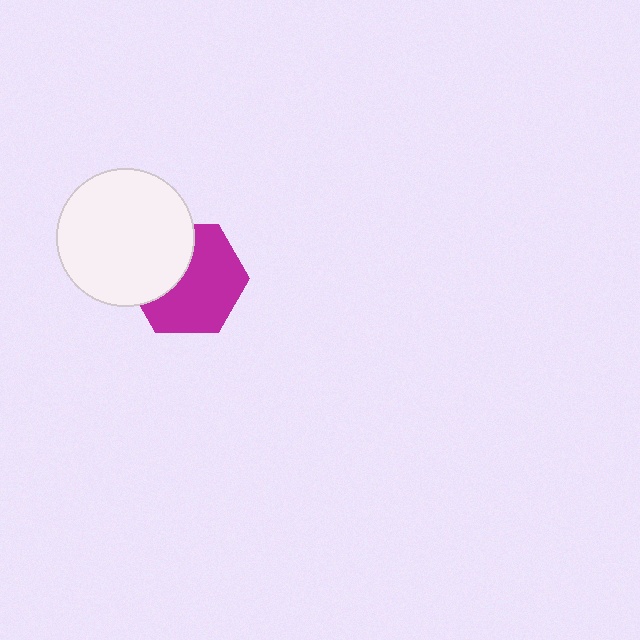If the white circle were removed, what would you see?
You would see the complete magenta hexagon.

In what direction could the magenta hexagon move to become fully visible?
The magenta hexagon could move toward the lower-right. That would shift it out from behind the white circle entirely.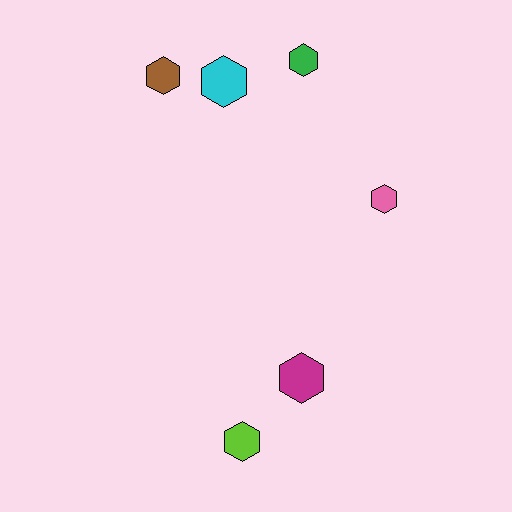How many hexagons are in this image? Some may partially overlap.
There are 6 hexagons.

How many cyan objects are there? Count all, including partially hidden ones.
There is 1 cyan object.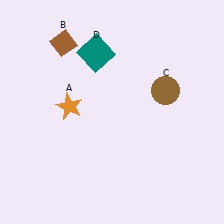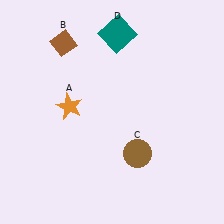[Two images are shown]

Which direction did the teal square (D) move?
The teal square (D) moved right.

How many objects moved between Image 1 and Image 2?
2 objects moved between the two images.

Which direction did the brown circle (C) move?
The brown circle (C) moved down.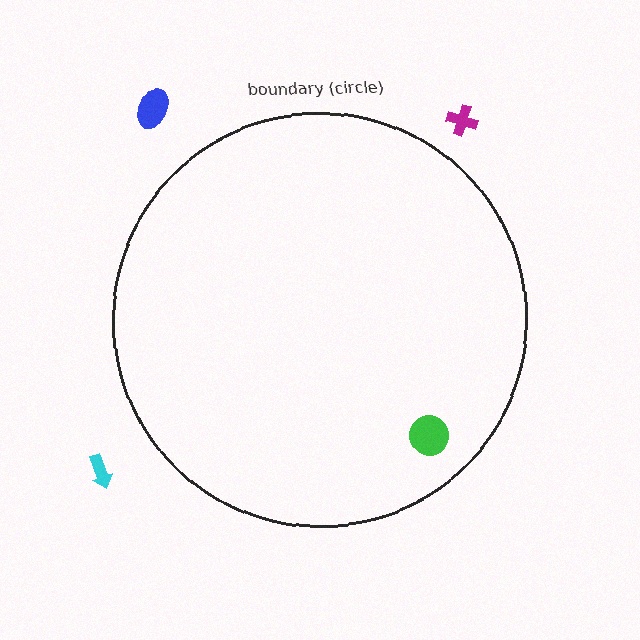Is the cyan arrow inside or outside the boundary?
Outside.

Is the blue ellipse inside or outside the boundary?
Outside.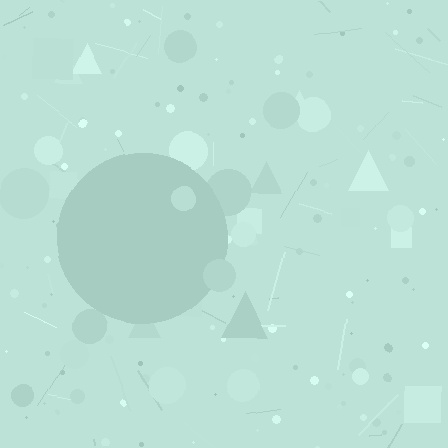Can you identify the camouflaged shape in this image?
The camouflaged shape is a circle.